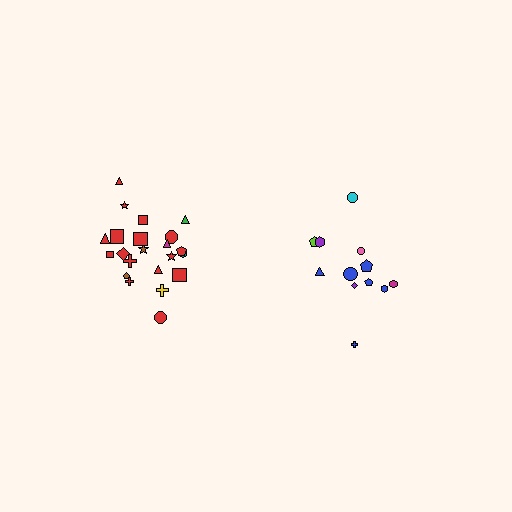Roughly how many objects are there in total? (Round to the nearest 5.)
Roughly 35 objects in total.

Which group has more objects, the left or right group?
The left group.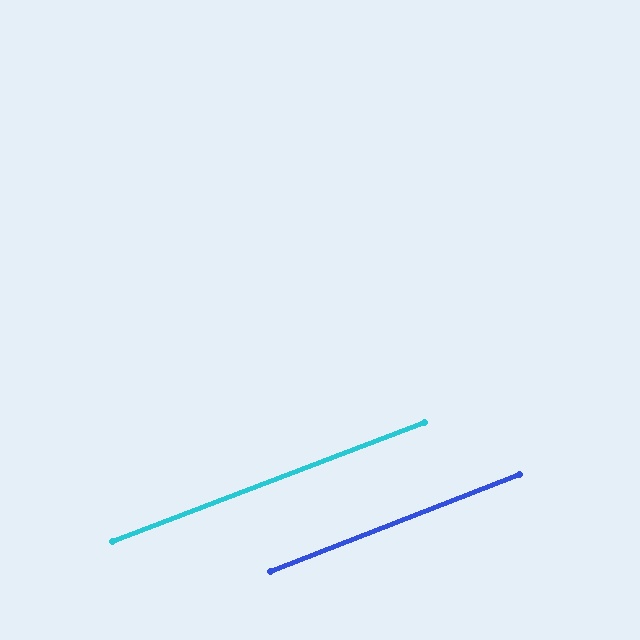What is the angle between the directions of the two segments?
Approximately 0 degrees.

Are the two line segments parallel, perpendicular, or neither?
Parallel — their directions differ by only 0.5°.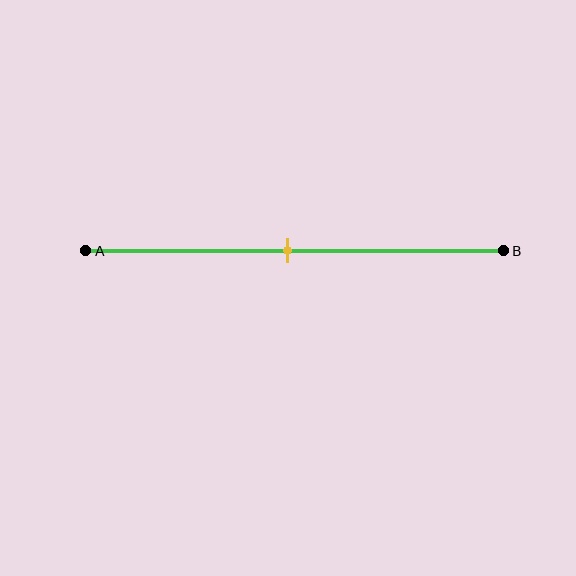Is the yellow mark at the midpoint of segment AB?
Yes, the mark is approximately at the midpoint.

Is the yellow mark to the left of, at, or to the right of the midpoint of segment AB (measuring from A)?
The yellow mark is approximately at the midpoint of segment AB.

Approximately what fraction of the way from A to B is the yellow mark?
The yellow mark is approximately 50% of the way from A to B.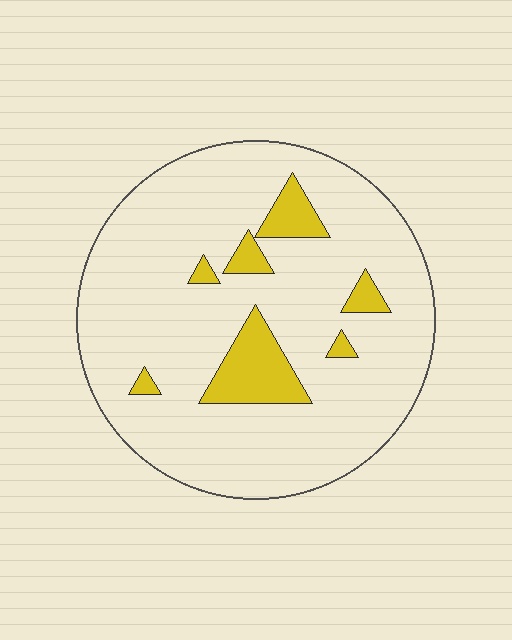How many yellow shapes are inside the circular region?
7.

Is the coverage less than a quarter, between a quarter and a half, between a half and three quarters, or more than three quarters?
Less than a quarter.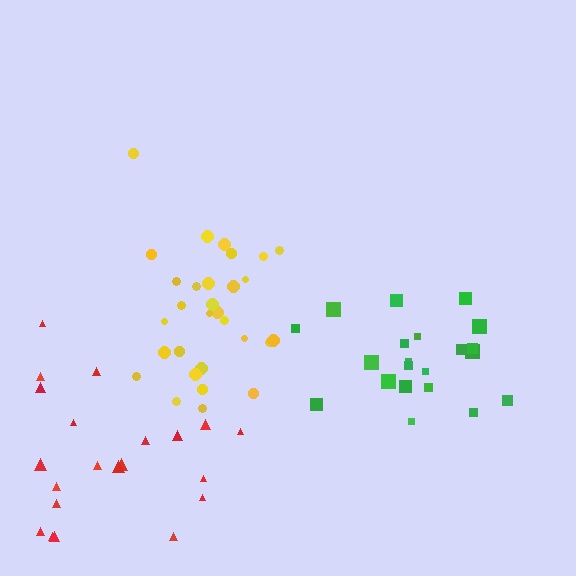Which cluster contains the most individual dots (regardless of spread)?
Yellow (30).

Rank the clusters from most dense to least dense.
yellow, green, red.